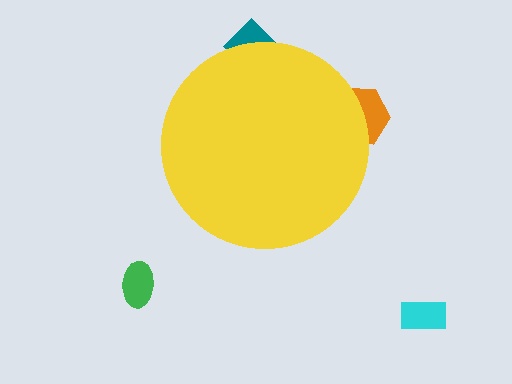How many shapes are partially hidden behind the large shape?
2 shapes are partially hidden.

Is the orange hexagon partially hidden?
Yes, the orange hexagon is partially hidden behind the yellow circle.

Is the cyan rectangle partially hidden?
No, the cyan rectangle is fully visible.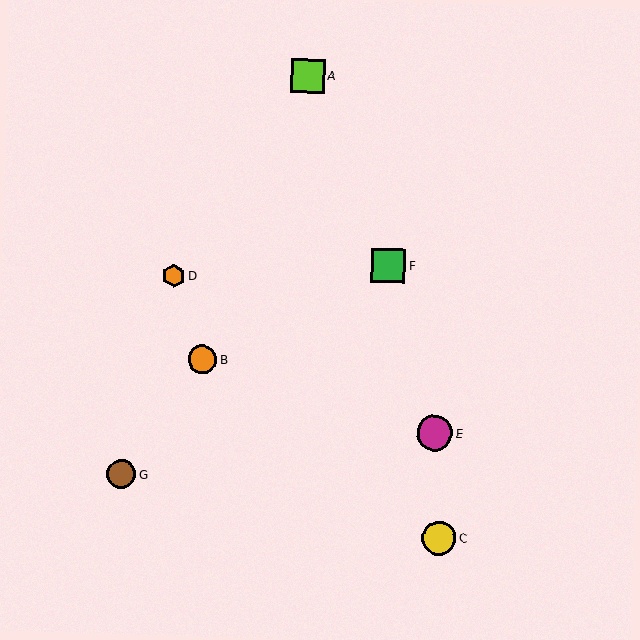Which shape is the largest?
The magenta circle (labeled E) is the largest.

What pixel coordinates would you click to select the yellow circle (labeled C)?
Click at (439, 538) to select the yellow circle C.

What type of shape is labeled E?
Shape E is a magenta circle.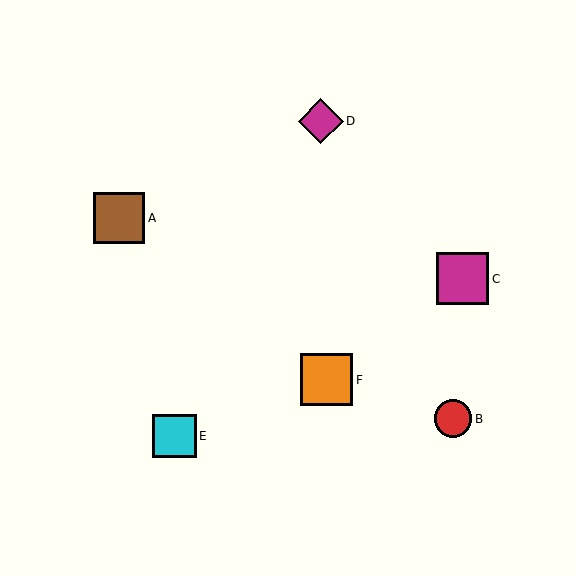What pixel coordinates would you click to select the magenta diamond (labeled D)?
Click at (321, 121) to select the magenta diamond D.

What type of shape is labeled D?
Shape D is a magenta diamond.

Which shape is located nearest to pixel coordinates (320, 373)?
The orange square (labeled F) at (327, 380) is nearest to that location.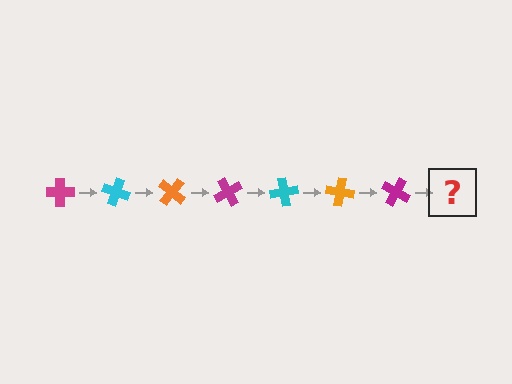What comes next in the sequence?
The next element should be a cyan cross, rotated 140 degrees from the start.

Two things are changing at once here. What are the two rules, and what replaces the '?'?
The two rules are that it rotates 20 degrees each step and the color cycles through magenta, cyan, and orange. The '?' should be a cyan cross, rotated 140 degrees from the start.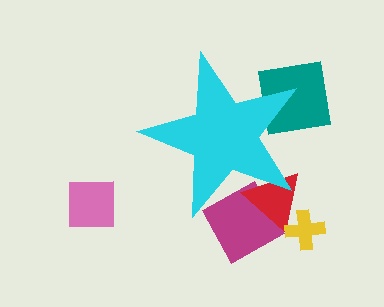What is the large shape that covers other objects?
A cyan star.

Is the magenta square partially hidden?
Yes, the magenta square is partially hidden behind the cyan star.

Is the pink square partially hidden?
No, the pink square is fully visible.